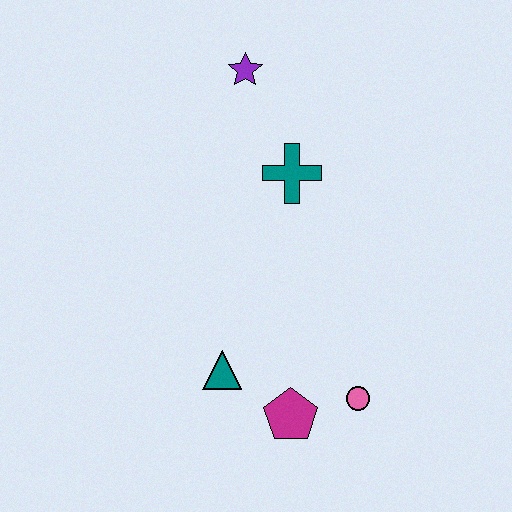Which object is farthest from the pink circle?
The purple star is farthest from the pink circle.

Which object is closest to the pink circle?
The magenta pentagon is closest to the pink circle.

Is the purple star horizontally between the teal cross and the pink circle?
No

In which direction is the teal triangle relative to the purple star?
The teal triangle is below the purple star.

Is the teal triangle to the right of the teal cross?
No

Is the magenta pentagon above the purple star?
No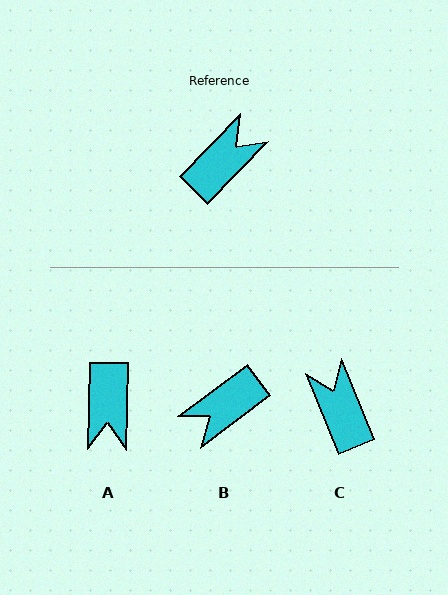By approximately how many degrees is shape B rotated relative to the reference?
Approximately 171 degrees counter-clockwise.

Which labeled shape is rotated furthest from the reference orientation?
B, about 171 degrees away.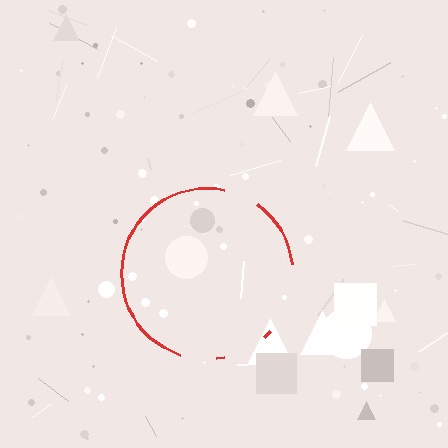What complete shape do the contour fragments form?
The contour fragments form a circle.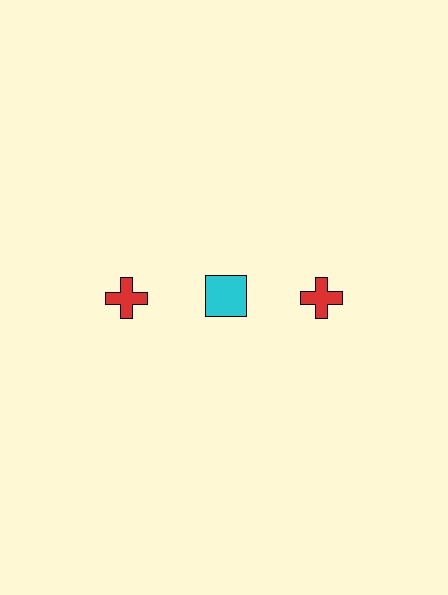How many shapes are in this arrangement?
There are 3 shapes arranged in a grid pattern.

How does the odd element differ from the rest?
It differs in both color (cyan instead of red) and shape (square instead of cross).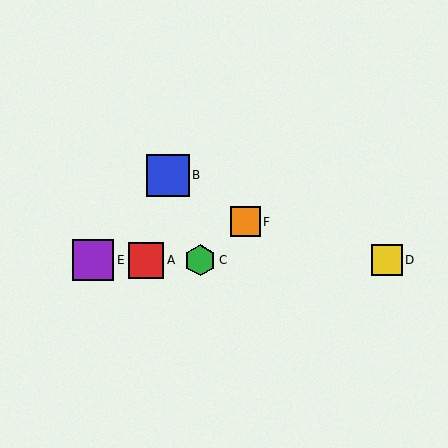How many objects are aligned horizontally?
4 objects (A, C, D, E) are aligned horizontally.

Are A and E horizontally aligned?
Yes, both are at y≈260.